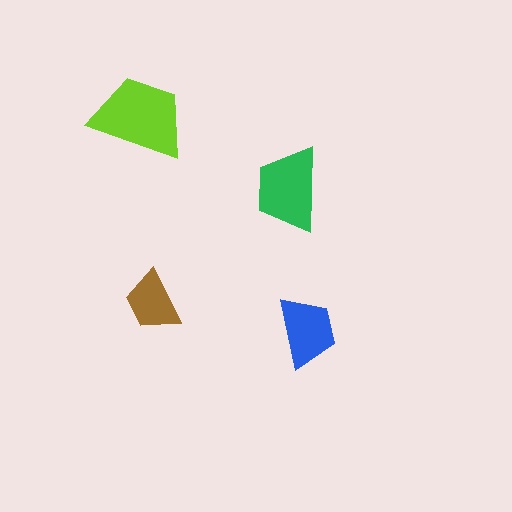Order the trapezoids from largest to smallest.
the lime one, the green one, the blue one, the brown one.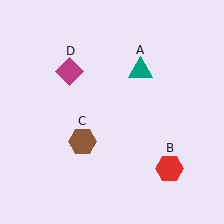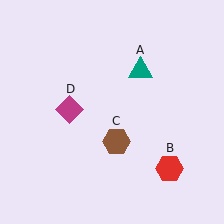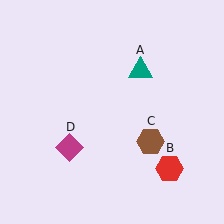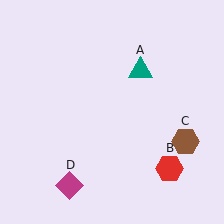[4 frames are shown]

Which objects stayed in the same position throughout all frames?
Teal triangle (object A) and red hexagon (object B) remained stationary.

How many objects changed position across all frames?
2 objects changed position: brown hexagon (object C), magenta diamond (object D).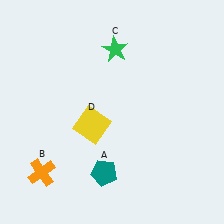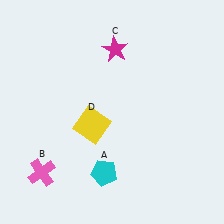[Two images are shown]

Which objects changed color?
A changed from teal to cyan. B changed from orange to pink. C changed from green to magenta.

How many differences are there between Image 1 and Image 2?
There are 3 differences between the two images.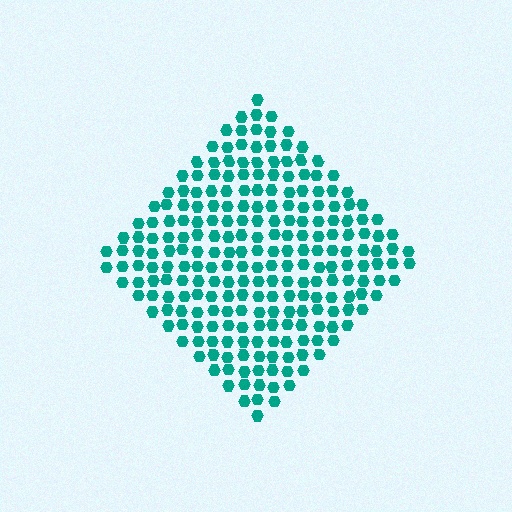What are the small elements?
The small elements are hexagons.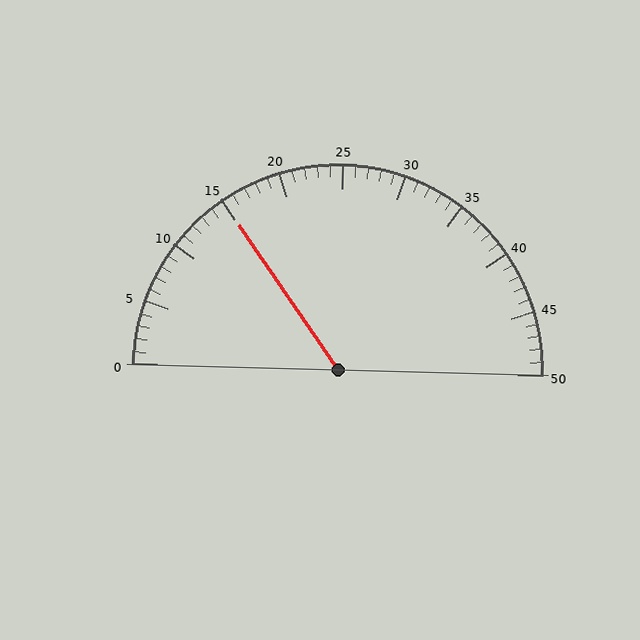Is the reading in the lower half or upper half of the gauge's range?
The reading is in the lower half of the range (0 to 50).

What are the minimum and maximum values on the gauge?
The gauge ranges from 0 to 50.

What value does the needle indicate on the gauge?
The needle indicates approximately 15.